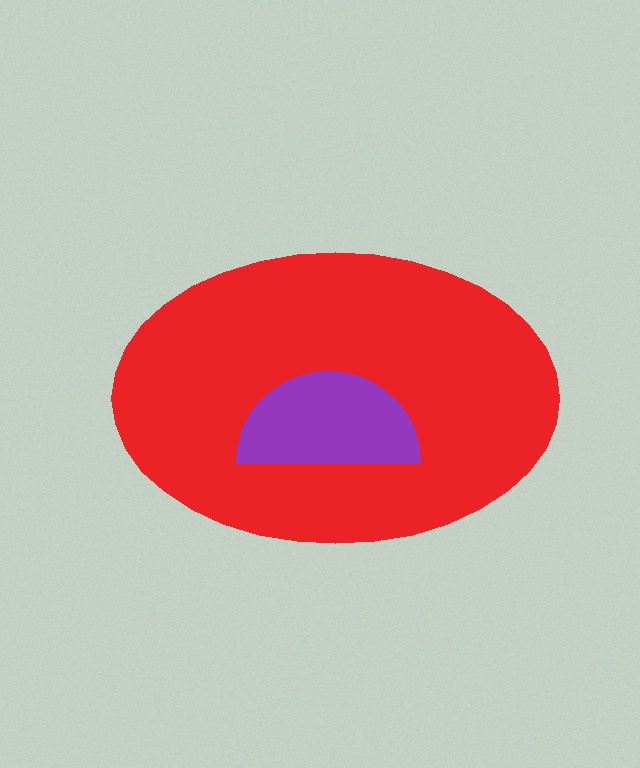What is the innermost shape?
The purple semicircle.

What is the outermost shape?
The red ellipse.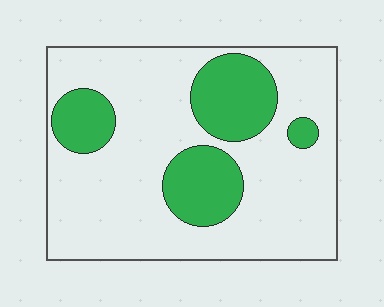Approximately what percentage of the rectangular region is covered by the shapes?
Approximately 25%.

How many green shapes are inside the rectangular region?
4.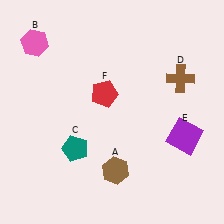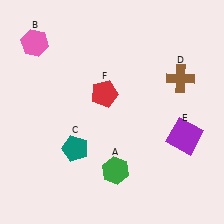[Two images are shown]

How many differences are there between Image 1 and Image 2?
There is 1 difference between the two images.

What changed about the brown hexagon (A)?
In Image 1, A is brown. In Image 2, it changed to green.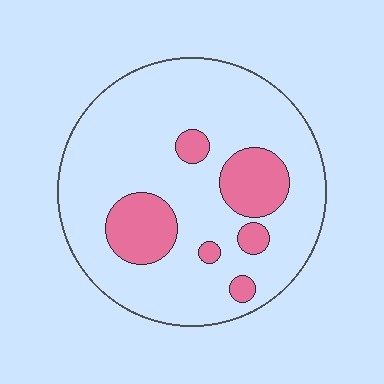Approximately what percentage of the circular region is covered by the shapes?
Approximately 20%.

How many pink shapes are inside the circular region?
6.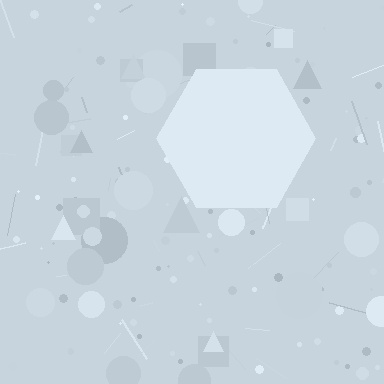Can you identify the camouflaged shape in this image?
The camouflaged shape is a hexagon.